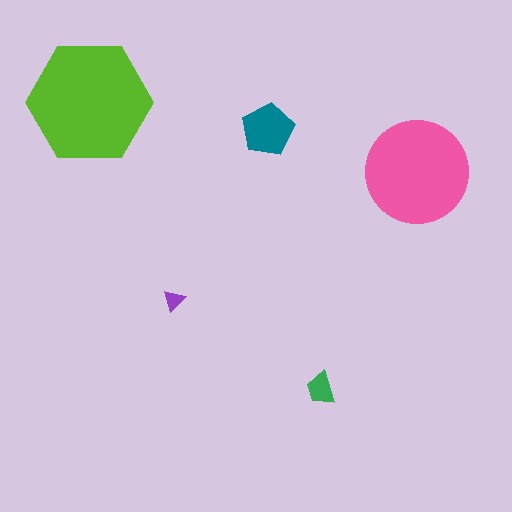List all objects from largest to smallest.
The lime hexagon, the pink circle, the teal pentagon, the green trapezoid, the purple triangle.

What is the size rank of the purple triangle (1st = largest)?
5th.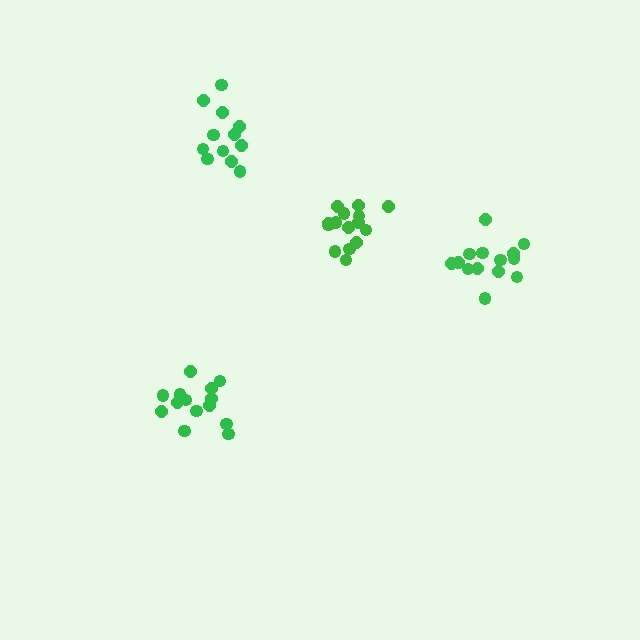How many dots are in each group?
Group 1: 14 dots, Group 2: 15 dots, Group 3: 12 dots, Group 4: 14 dots (55 total).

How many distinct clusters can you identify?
There are 4 distinct clusters.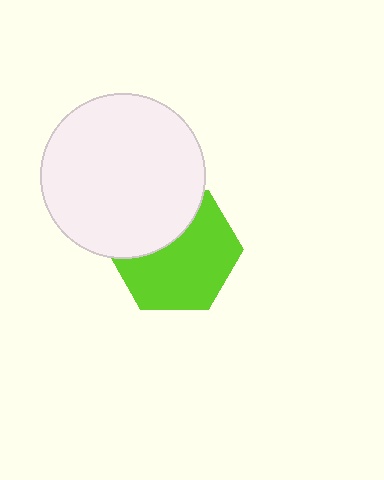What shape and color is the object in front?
The object in front is a white circle.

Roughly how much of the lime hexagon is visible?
About half of it is visible (roughly 64%).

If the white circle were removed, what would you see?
You would see the complete lime hexagon.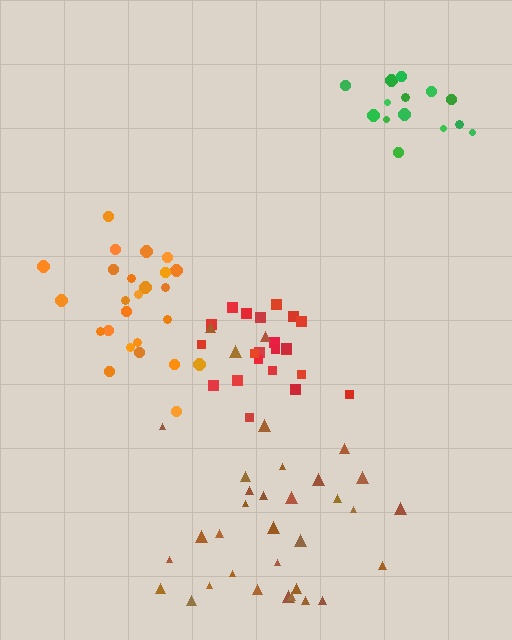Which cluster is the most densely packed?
Red.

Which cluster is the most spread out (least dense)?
Brown.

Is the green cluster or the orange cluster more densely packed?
Green.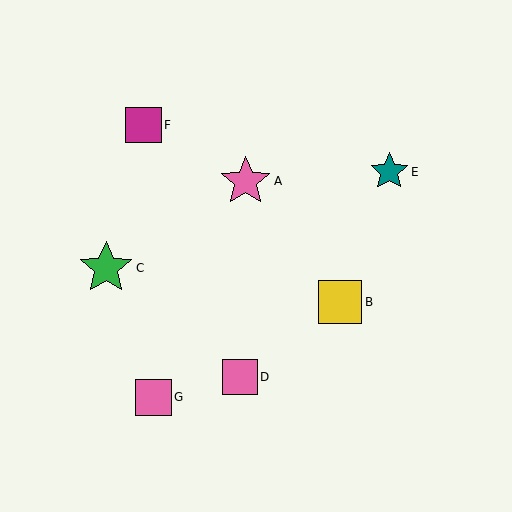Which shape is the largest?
The green star (labeled C) is the largest.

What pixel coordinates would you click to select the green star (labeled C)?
Click at (106, 268) to select the green star C.